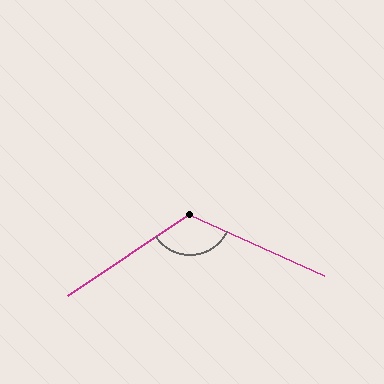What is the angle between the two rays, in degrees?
Approximately 121 degrees.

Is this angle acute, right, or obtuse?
It is obtuse.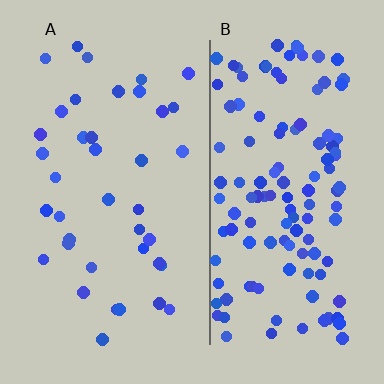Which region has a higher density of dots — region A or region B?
B (the right).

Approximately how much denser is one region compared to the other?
Approximately 3.2× — region B over region A.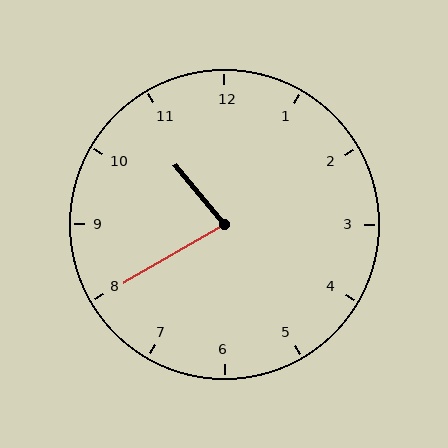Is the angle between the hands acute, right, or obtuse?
It is acute.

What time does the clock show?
10:40.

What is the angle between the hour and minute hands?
Approximately 80 degrees.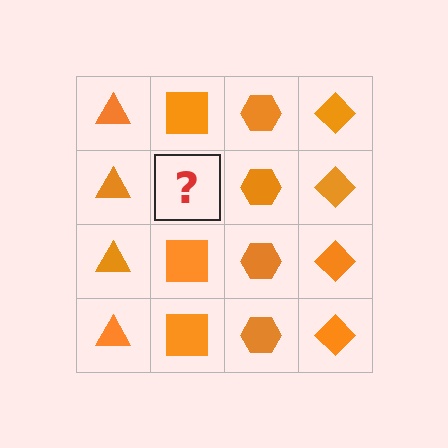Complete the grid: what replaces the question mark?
The question mark should be replaced with an orange square.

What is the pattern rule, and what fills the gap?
The rule is that each column has a consistent shape. The gap should be filled with an orange square.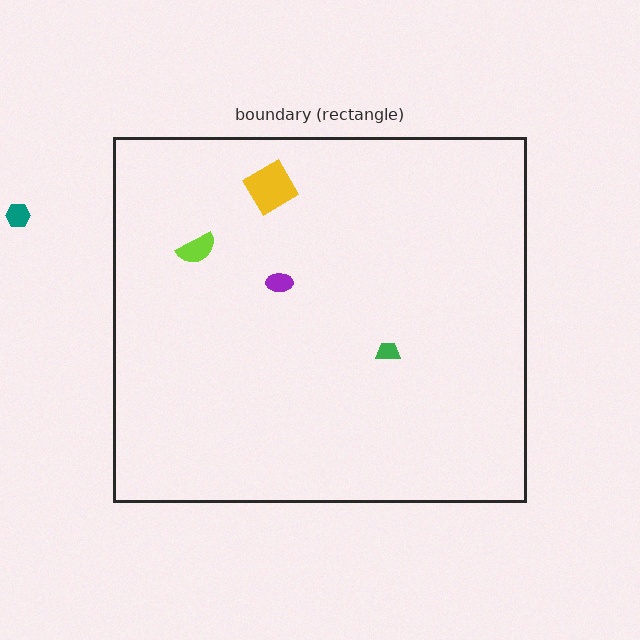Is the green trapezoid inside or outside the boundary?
Inside.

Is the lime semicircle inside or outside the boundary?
Inside.